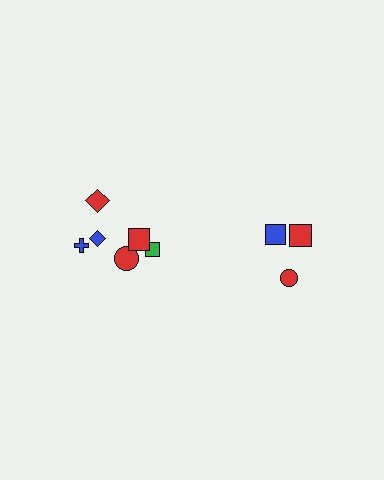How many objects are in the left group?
There are 6 objects.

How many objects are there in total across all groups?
There are 9 objects.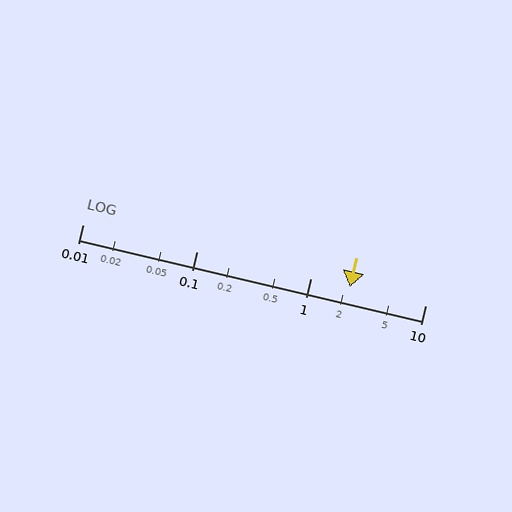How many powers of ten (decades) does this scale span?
The scale spans 3 decades, from 0.01 to 10.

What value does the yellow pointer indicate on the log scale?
The pointer indicates approximately 2.2.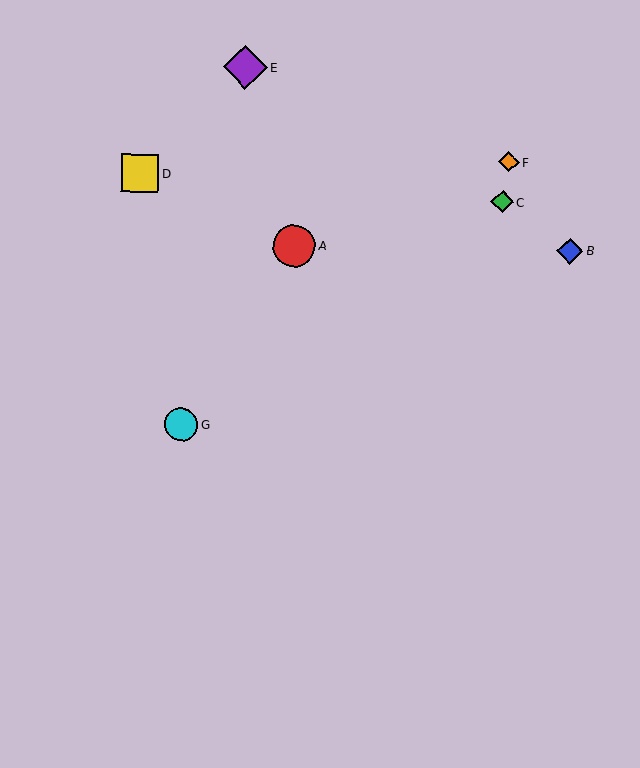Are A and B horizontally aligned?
Yes, both are at y≈246.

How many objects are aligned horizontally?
2 objects (A, B) are aligned horizontally.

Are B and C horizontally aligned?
No, B is at y≈251 and C is at y≈202.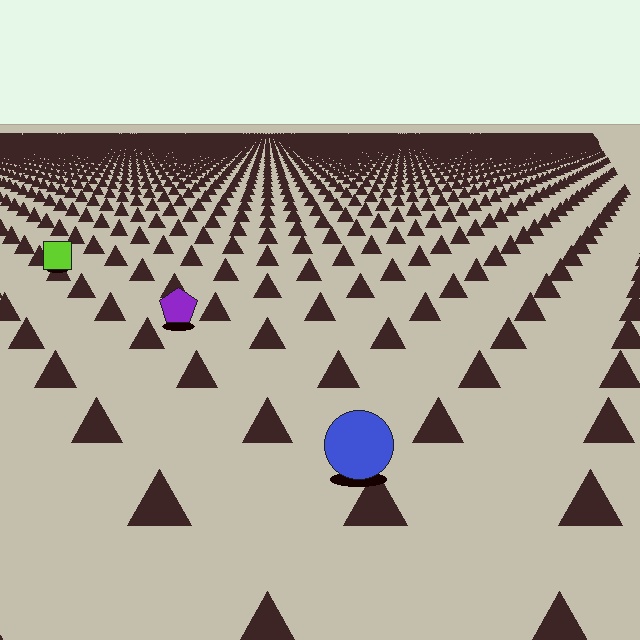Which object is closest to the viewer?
The blue circle is closest. The texture marks near it are larger and more spread out.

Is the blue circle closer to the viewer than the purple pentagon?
Yes. The blue circle is closer — you can tell from the texture gradient: the ground texture is coarser near it.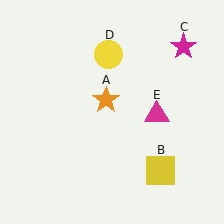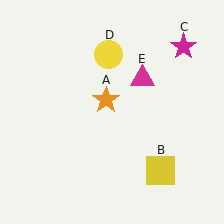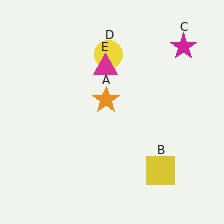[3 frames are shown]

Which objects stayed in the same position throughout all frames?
Orange star (object A) and yellow square (object B) and magenta star (object C) and yellow circle (object D) remained stationary.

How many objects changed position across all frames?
1 object changed position: magenta triangle (object E).